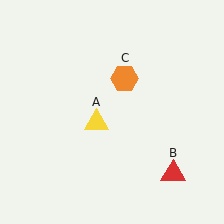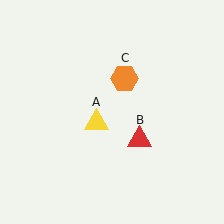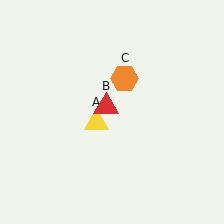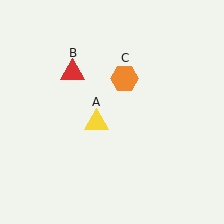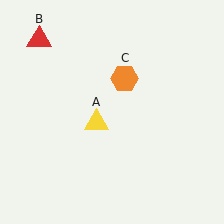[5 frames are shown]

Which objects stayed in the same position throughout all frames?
Yellow triangle (object A) and orange hexagon (object C) remained stationary.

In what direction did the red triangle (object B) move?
The red triangle (object B) moved up and to the left.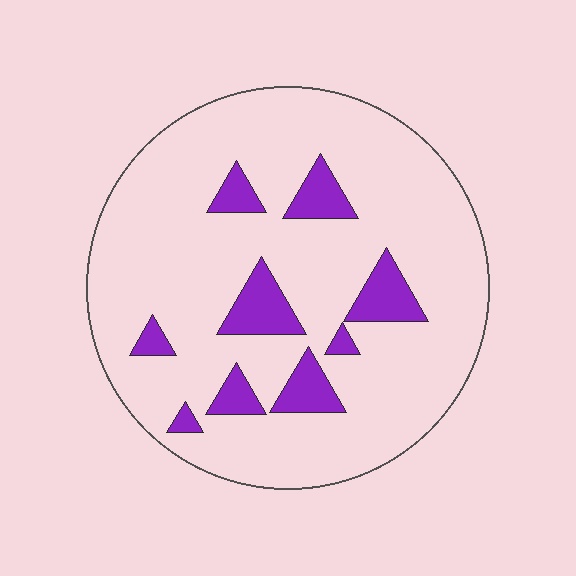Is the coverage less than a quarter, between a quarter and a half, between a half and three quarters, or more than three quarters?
Less than a quarter.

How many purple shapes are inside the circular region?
9.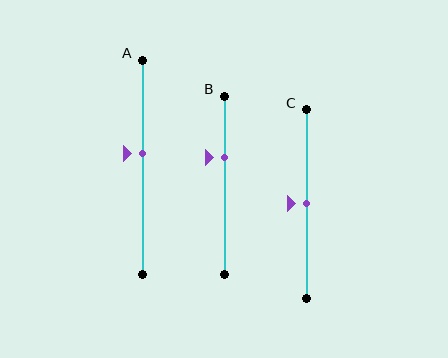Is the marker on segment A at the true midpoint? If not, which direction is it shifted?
No, the marker on segment A is shifted upward by about 6% of the segment length.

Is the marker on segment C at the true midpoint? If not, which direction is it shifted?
Yes, the marker on segment C is at the true midpoint.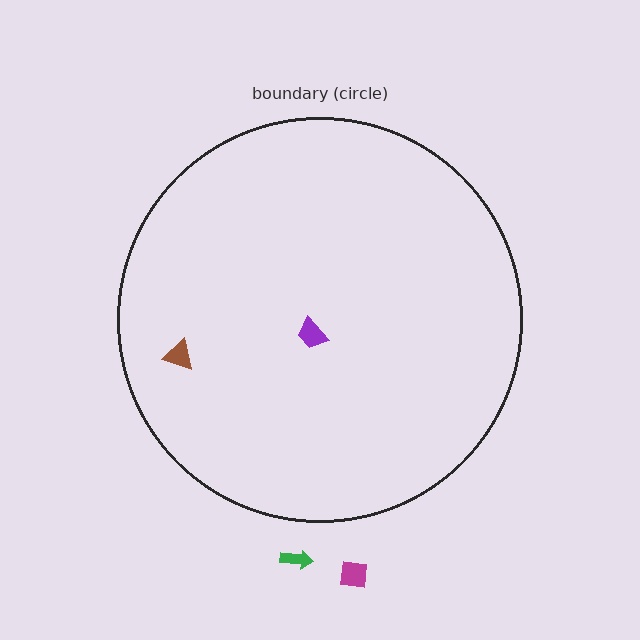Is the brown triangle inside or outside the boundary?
Inside.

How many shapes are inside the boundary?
2 inside, 2 outside.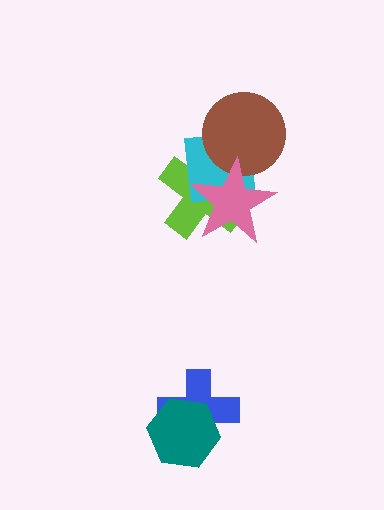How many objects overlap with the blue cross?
1 object overlaps with the blue cross.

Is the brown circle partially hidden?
Yes, it is partially covered by another shape.